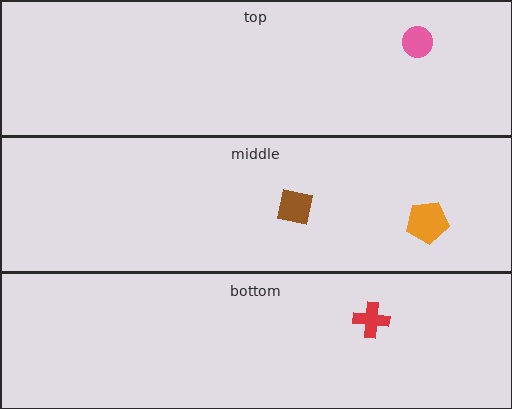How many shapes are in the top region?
1.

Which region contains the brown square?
The middle region.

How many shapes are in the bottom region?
1.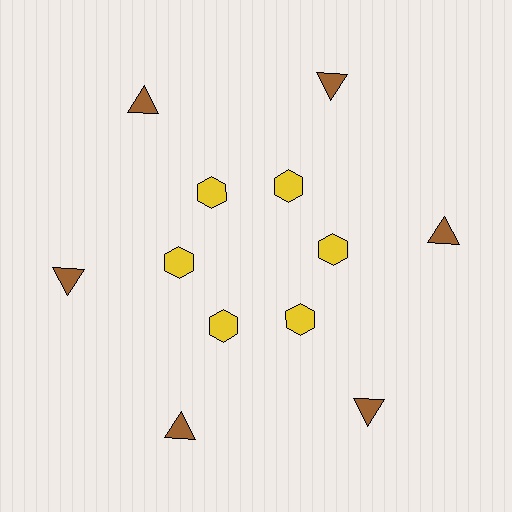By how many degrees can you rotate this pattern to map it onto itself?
The pattern maps onto itself every 60 degrees of rotation.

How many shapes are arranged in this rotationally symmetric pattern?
There are 12 shapes, arranged in 6 groups of 2.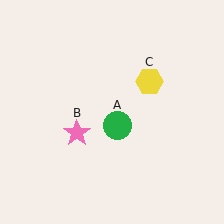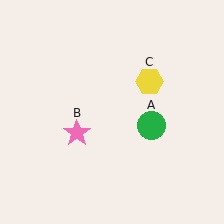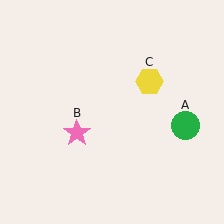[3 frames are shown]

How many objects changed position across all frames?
1 object changed position: green circle (object A).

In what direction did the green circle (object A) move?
The green circle (object A) moved right.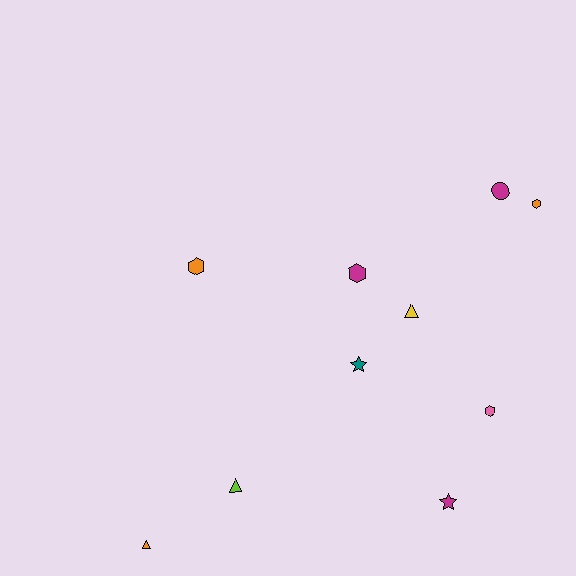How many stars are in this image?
There are 2 stars.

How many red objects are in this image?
There are no red objects.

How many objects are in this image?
There are 10 objects.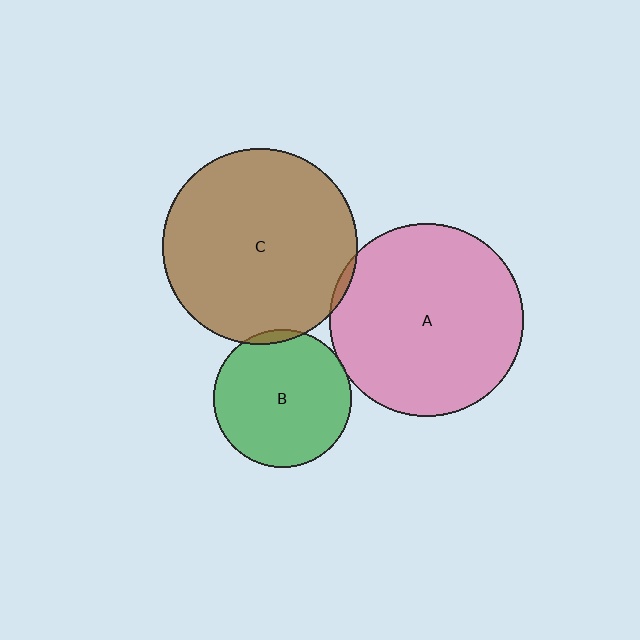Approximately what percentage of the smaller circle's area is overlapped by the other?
Approximately 5%.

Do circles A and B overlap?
Yes.